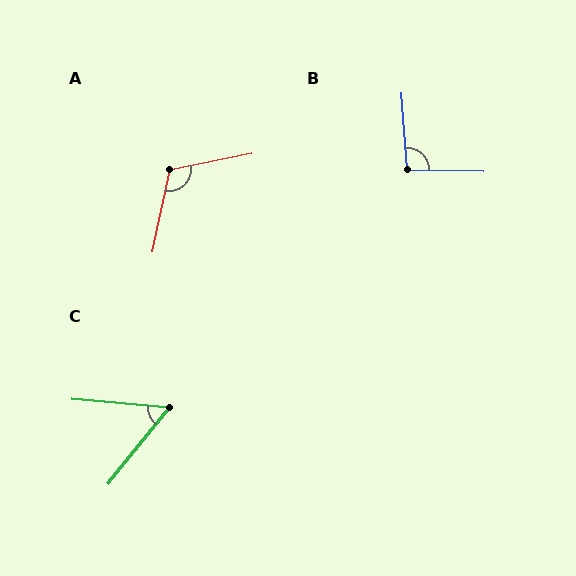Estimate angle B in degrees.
Approximately 95 degrees.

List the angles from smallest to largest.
C (56°), B (95°), A (113°).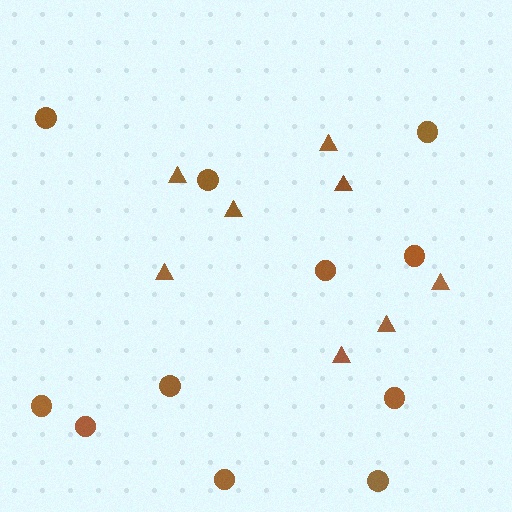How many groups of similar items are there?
There are 2 groups: one group of circles (11) and one group of triangles (8).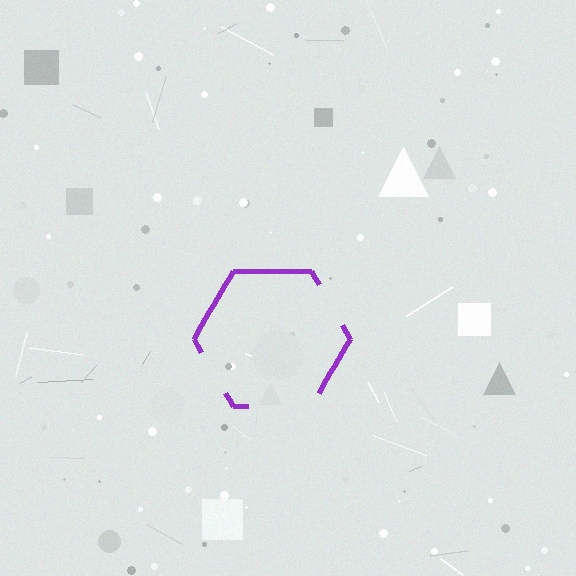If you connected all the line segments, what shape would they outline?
They would outline a hexagon.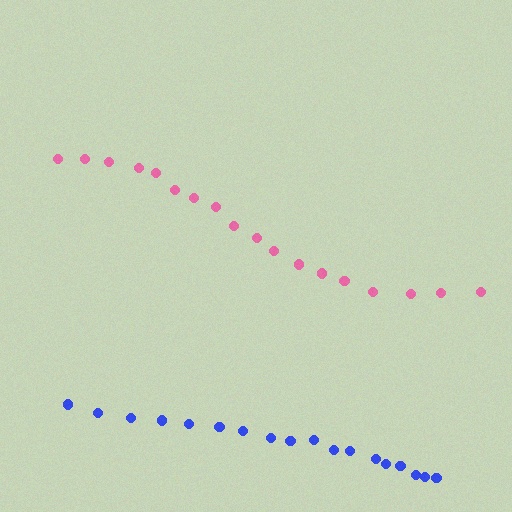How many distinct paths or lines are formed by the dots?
There are 2 distinct paths.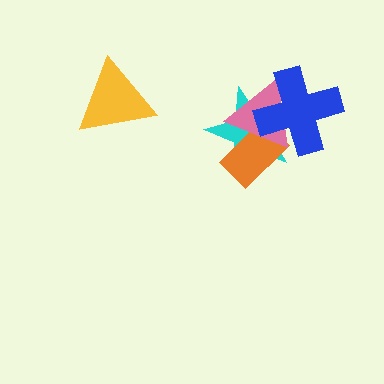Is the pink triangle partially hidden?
Yes, it is partially covered by another shape.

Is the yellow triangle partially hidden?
No, no other shape covers it.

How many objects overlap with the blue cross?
3 objects overlap with the blue cross.